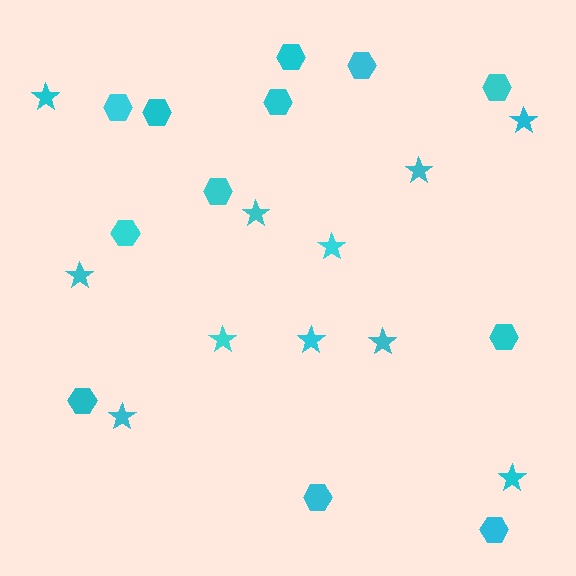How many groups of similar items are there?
There are 2 groups: one group of hexagons (12) and one group of stars (11).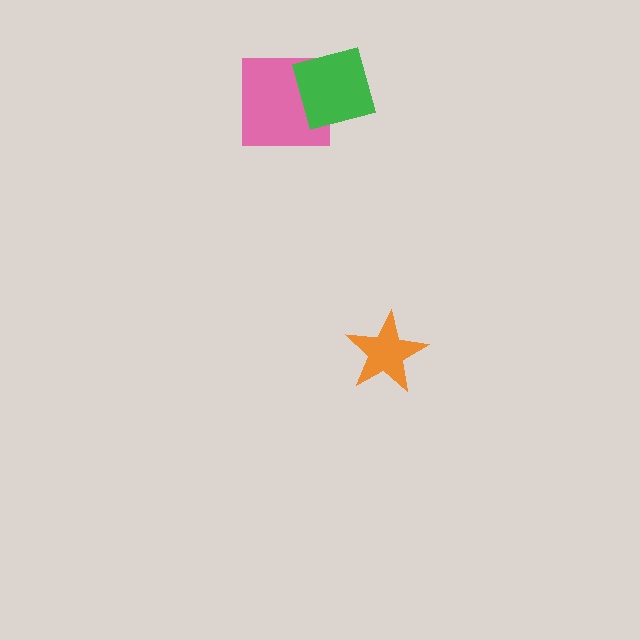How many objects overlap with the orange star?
0 objects overlap with the orange star.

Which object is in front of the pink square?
The green diamond is in front of the pink square.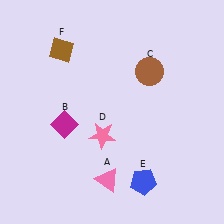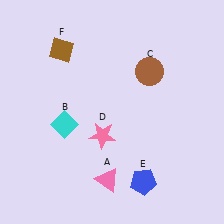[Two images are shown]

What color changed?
The diamond (B) changed from magenta in Image 1 to cyan in Image 2.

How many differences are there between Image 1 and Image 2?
There is 1 difference between the two images.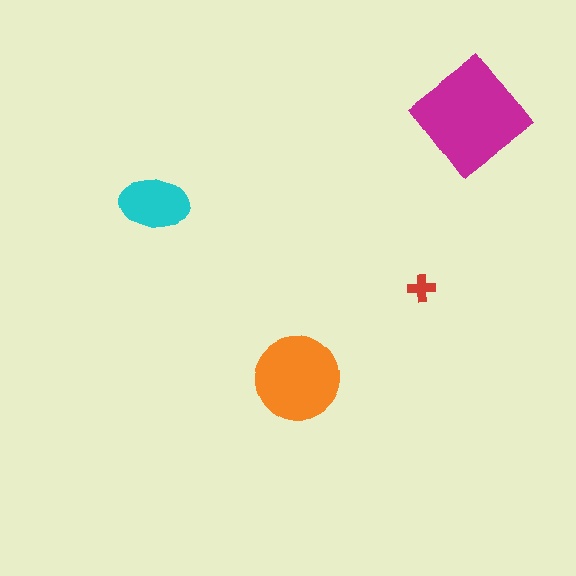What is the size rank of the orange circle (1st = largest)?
2nd.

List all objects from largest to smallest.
The magenta diamond, the orange circle, the cyan ellipse, the red cross.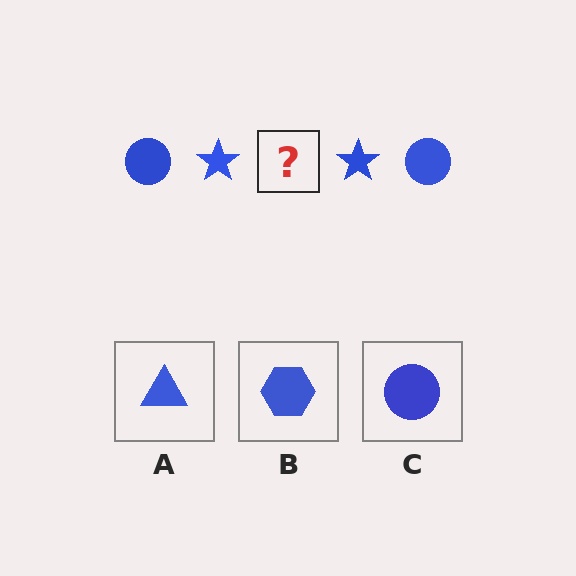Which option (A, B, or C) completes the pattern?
C.